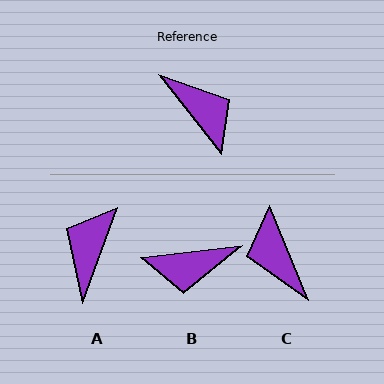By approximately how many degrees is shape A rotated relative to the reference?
Approximately 122 degrees counter-clockwise.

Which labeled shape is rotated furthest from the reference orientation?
C, about 164 degrees away.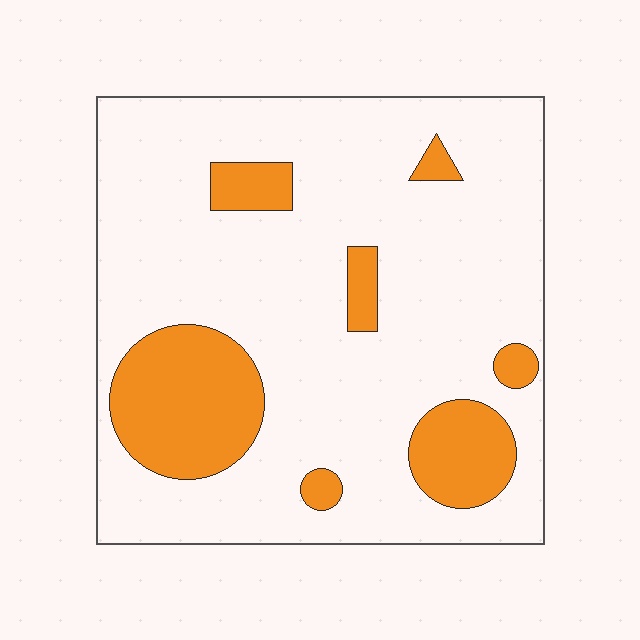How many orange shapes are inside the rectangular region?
7.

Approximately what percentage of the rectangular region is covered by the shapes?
Approximately 20%.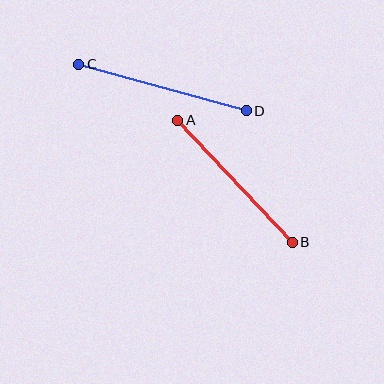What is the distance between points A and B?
The distance is approximately 167 pixels.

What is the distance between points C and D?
The distance is approximately 174 pixels.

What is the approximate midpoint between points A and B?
The midpoint is at approximately (235, 181) pixels.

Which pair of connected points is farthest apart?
Points C and D are farthest apart.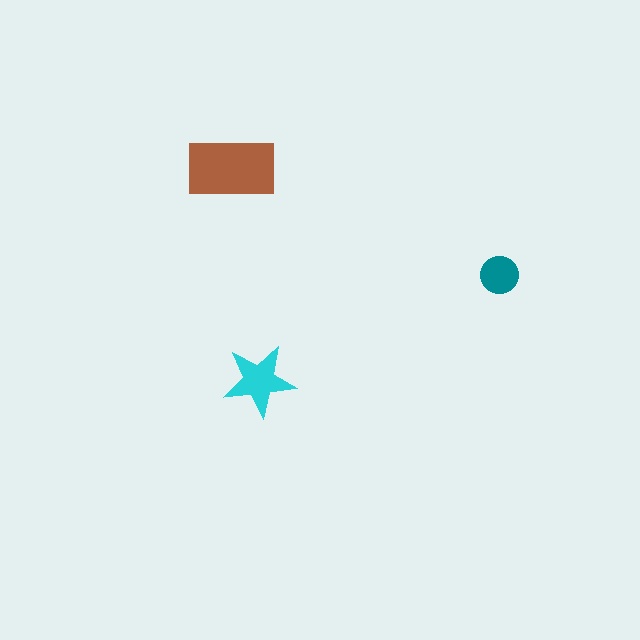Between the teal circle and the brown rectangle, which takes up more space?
The brown rectangle.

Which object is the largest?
The brown rectangle.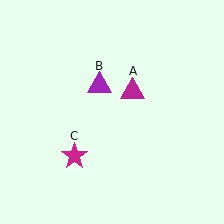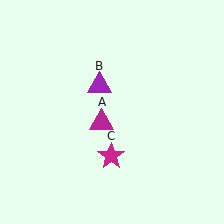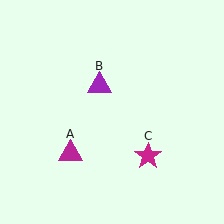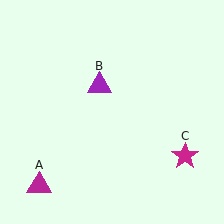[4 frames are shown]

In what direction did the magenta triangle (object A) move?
The magenta triangle (object A) moved down and to the left.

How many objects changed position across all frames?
2 objects changed position: magenta triangle (object A), magenta star (object C).